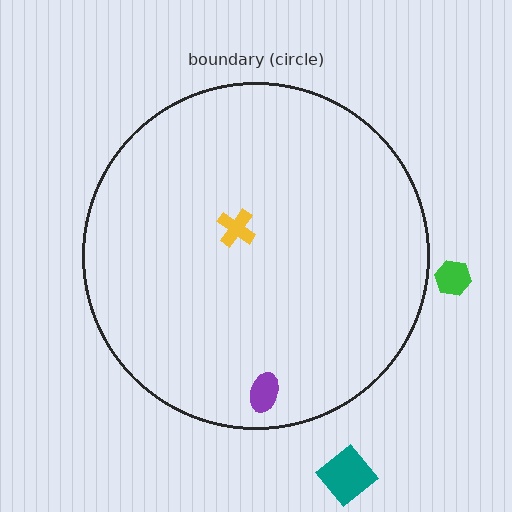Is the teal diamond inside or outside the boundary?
Outside.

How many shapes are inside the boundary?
2 inside, 2 outside.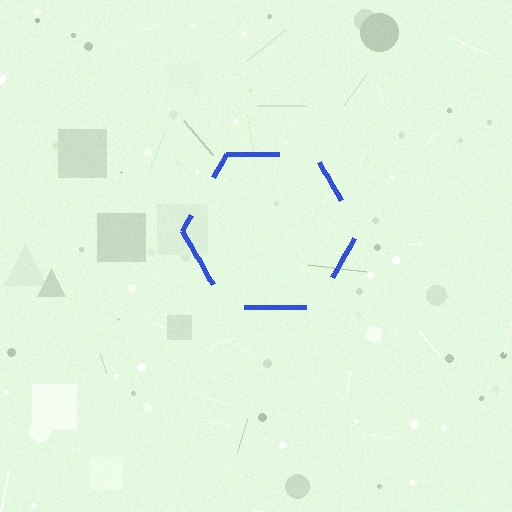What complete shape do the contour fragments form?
The contour fragments form a hexagon.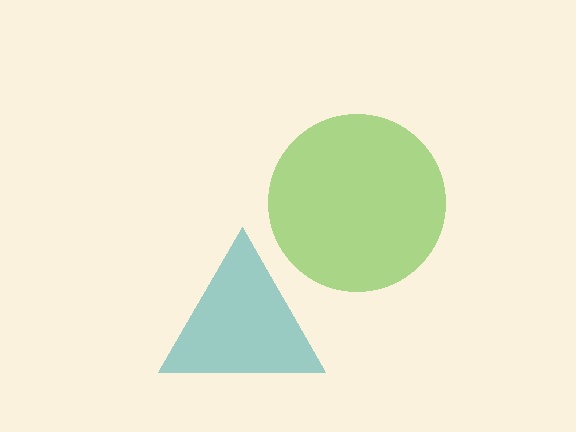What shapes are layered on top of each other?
The layered shapes are: a lime circle, a teal triangle.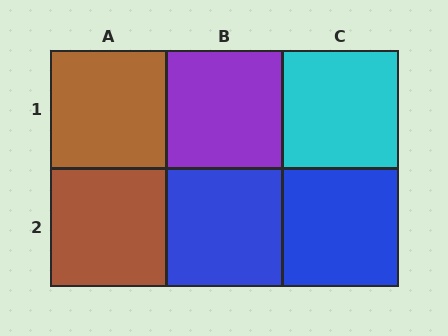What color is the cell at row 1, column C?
Cyan.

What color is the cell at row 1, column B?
Purple.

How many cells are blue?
2 cells are blue.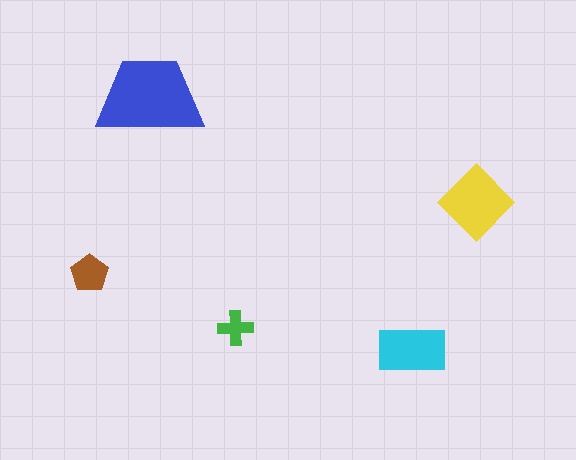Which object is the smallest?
The green cross.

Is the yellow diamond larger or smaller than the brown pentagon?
Larger.